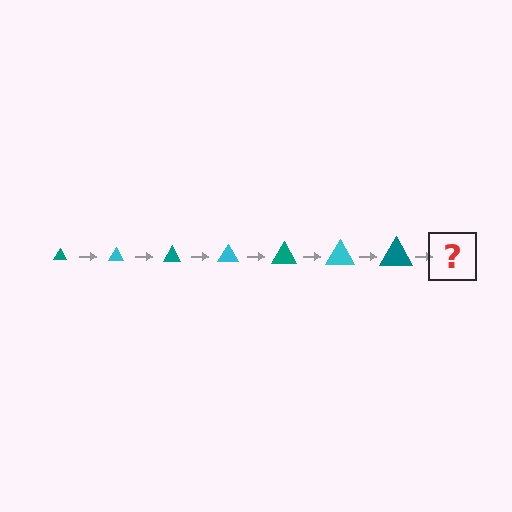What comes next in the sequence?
The next element should be a cyan triangle, larger than the previous one.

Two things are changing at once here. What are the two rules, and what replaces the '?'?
The two rules are that the triangle grows larger each step and the color cycles through teal and cyan. The '?' should be a cyan triangle, larger than the previous one.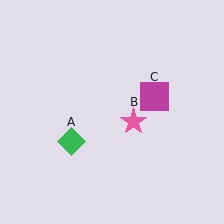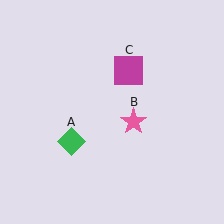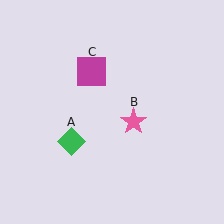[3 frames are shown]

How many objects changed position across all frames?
1 object changed position: magenta square (object C).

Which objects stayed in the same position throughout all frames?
Green diamond (object A) and pink star (object B) remained stationary.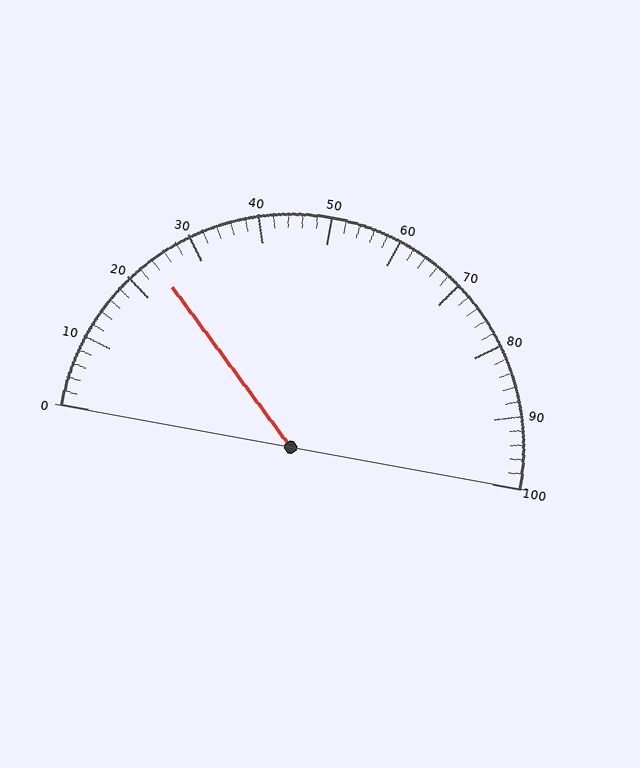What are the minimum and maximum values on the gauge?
The gauge ranges from 0 to 100.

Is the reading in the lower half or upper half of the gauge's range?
The reading is in the lower half of the range (0 to 100).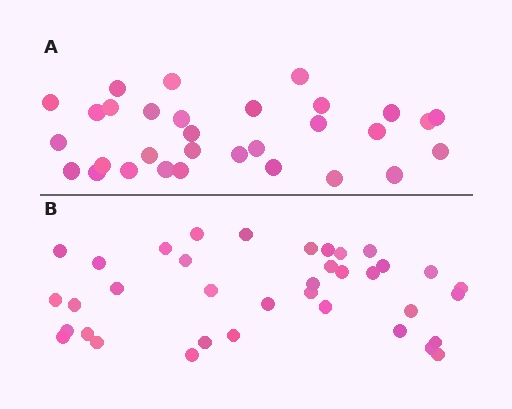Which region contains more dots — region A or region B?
Region B (the bottom region) has more dots.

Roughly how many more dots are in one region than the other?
Region B has about 6 more dots than region A.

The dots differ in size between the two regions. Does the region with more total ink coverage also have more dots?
No. Region A has more total ink coverage because its dots are larger, but region B actually contains more individual dots. Total area can be misleading — the number of items is what matters here.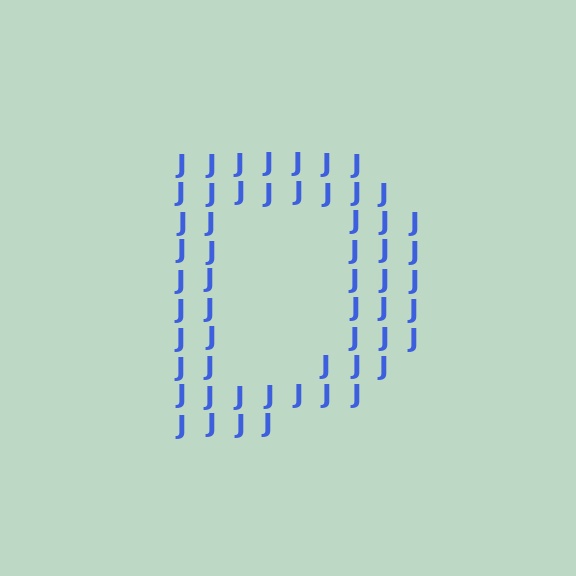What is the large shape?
The large shape is the letter D.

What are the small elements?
The small elements are letter J's.